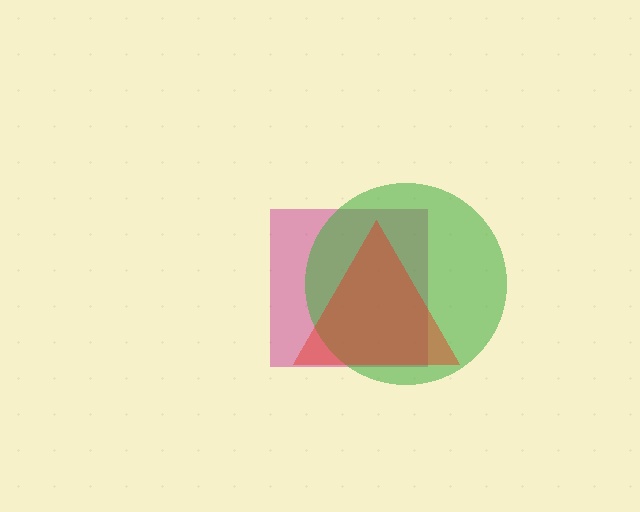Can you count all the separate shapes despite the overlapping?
Yes, there are 3 separate shapes.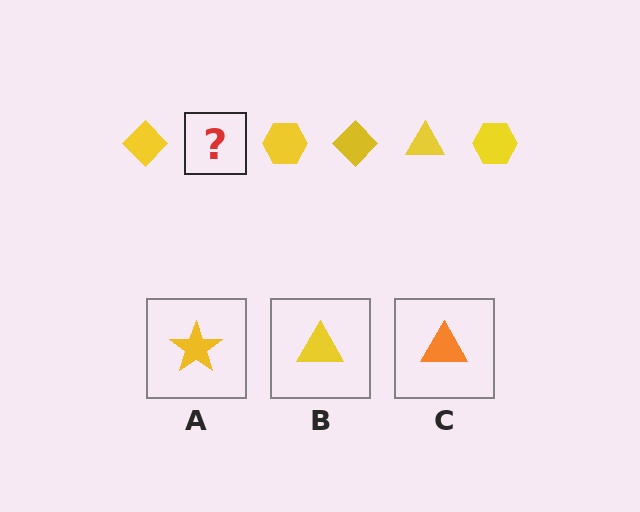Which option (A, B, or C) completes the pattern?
B.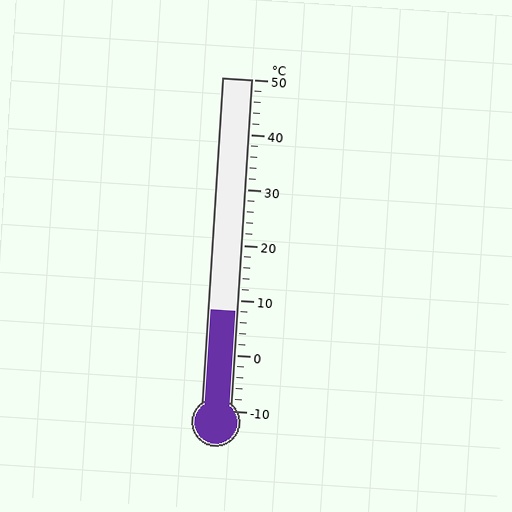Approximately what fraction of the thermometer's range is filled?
The thermometer is filled to approximately 30% of its range.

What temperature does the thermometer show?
The thermometer shows approximately 8°C.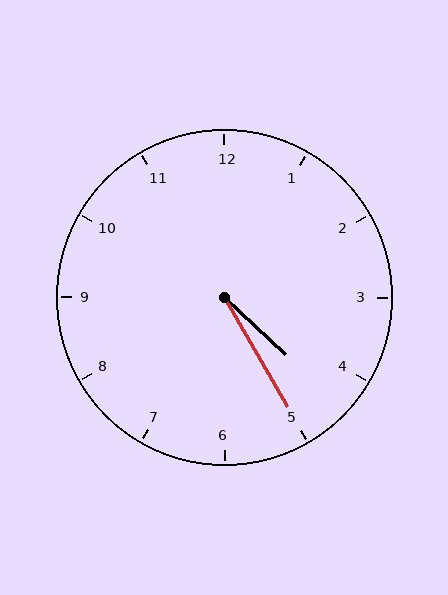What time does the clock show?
4:25.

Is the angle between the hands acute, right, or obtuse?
It is acute.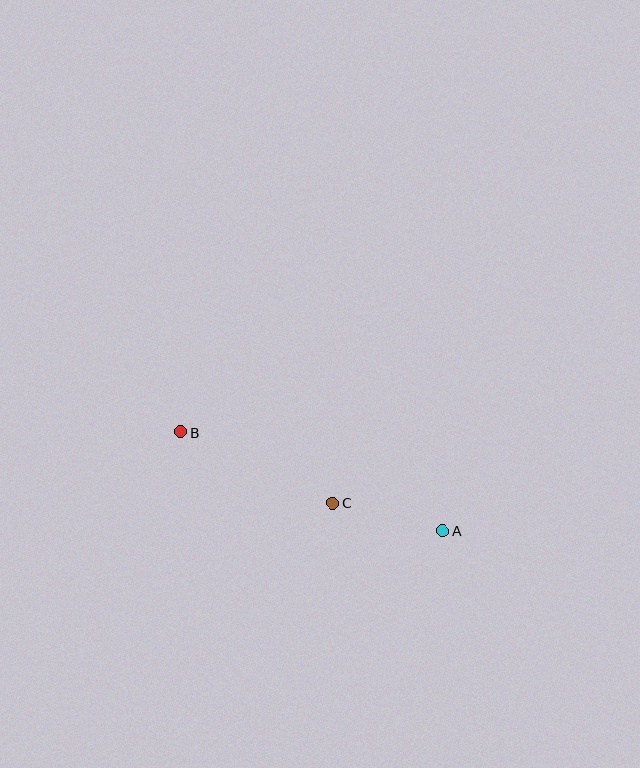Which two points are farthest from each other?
Points A and B are farthest from each other.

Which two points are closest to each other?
Points A and C are closest to each other.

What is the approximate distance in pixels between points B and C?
The distance between B and C is approximately 168 pixels.